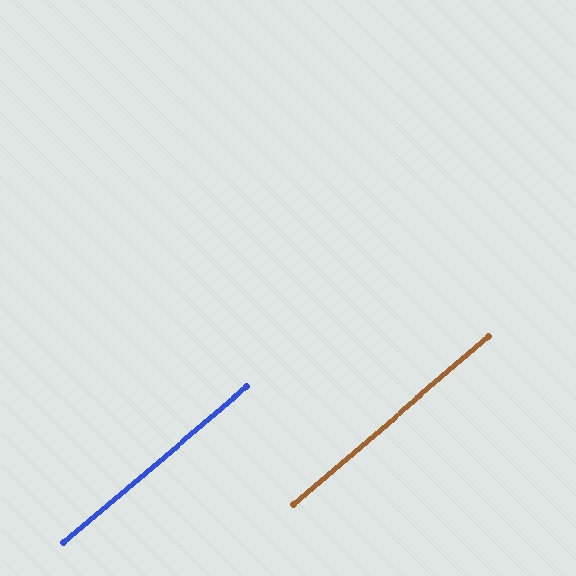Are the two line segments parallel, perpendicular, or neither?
Parallel — their directions differ by only 0.5°.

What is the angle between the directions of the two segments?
Approximately 1 degree.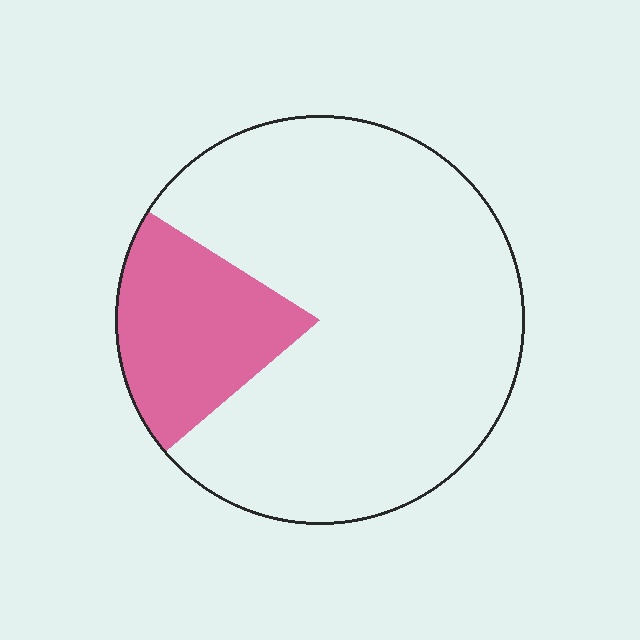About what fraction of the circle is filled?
About one fifth (1/5).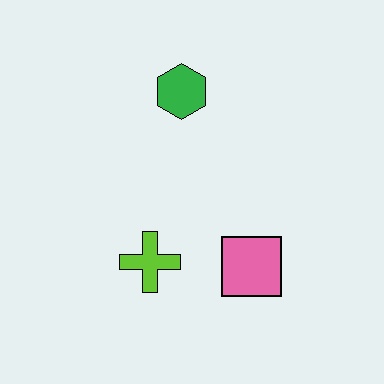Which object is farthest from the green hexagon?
The pink square is farthest from the green hexagon.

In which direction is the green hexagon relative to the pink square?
The green hexagon is above the pink square.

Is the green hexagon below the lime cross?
No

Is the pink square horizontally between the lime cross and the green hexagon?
No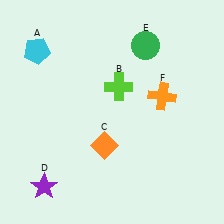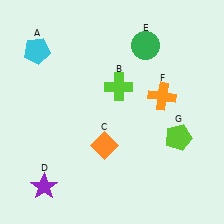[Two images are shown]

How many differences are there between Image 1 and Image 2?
There is 1 difference between the two images.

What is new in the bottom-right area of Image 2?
A lime pentagon (G) was added in the bottom-right area of Image 2.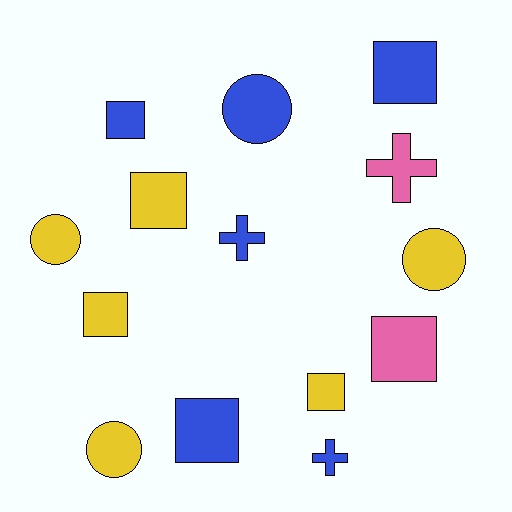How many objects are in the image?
There are 14 objects.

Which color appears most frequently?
Blue, with 6 objects.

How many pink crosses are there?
There is 1 pink cross.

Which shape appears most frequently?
Square, with 7 objects.